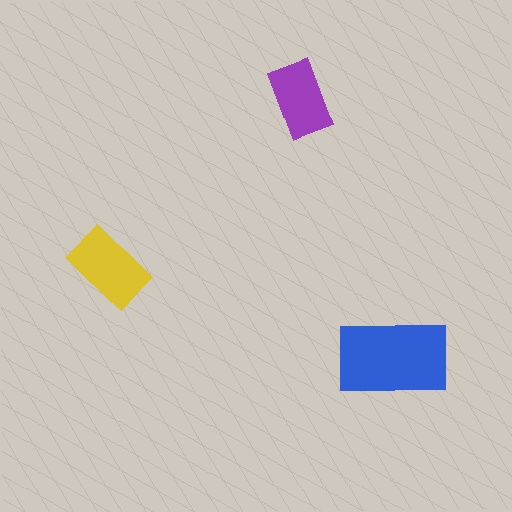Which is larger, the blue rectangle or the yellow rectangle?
The blue one.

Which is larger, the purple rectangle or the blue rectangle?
The blue one.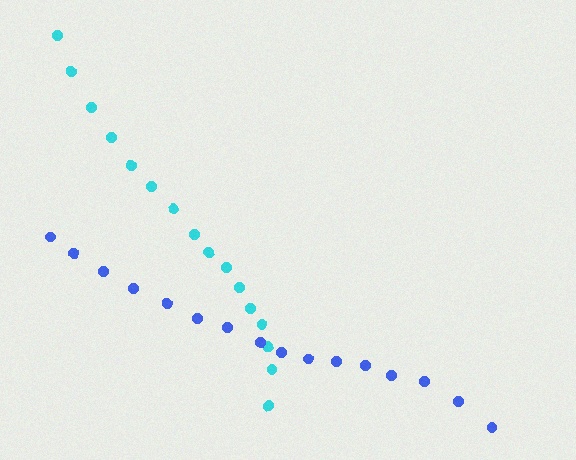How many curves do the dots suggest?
There are 2 distinct paths.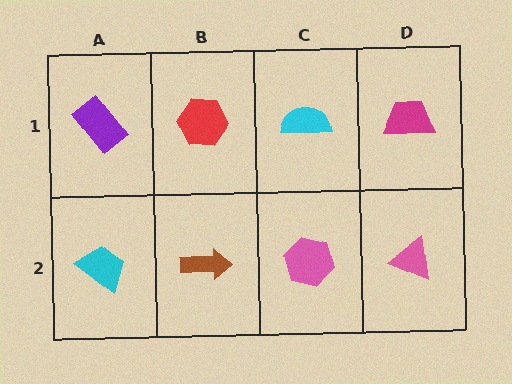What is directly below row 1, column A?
A cyan trapezoid.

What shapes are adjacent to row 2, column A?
A purple rectangle (row 1, column A), a brown arrow (row 2, column B).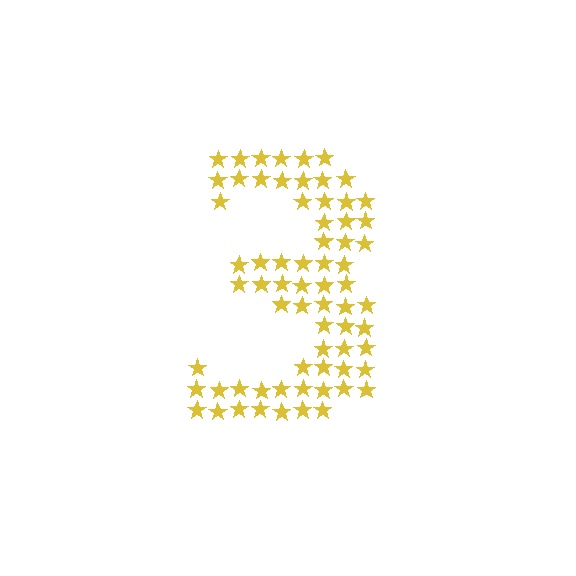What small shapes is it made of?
It is made of small stars.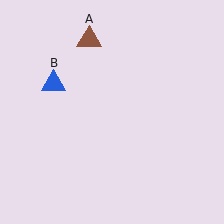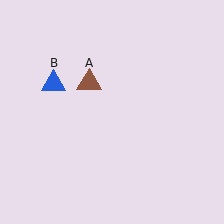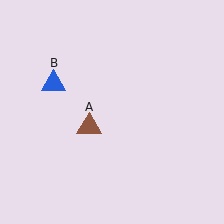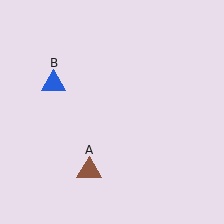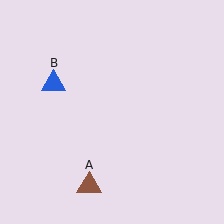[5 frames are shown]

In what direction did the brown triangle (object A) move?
The brown triangle (object A) moved down.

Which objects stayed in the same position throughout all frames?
Blue triangle (object B) remained stationary.